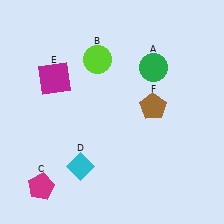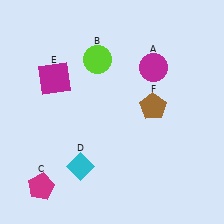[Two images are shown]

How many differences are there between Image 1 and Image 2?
There is 1 difference between the two images.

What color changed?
The circle (A) changed from green in Image 1 to magenta in Image 2.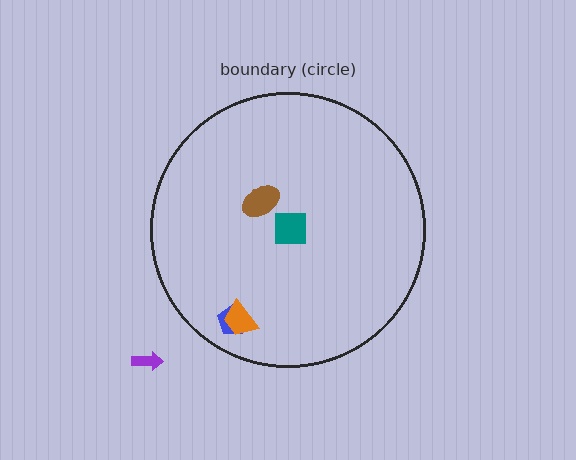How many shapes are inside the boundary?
4 inside, 1 outside.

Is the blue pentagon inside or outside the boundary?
Inside.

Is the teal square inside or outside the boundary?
Inside.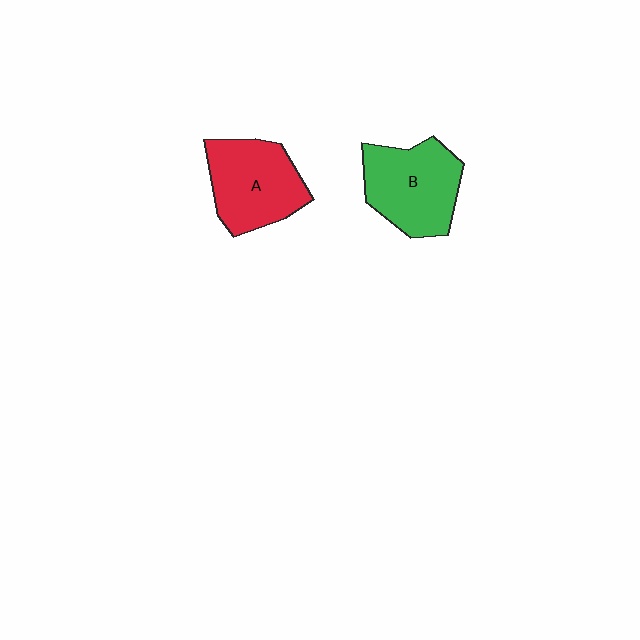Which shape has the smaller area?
Shape A (red).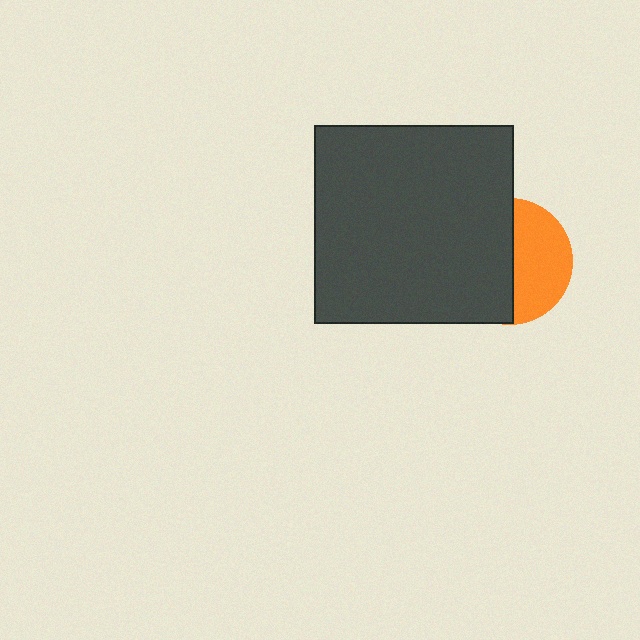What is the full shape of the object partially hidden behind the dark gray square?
The partially hidden object is an orange circle.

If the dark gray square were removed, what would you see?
You would see the complete orange circle.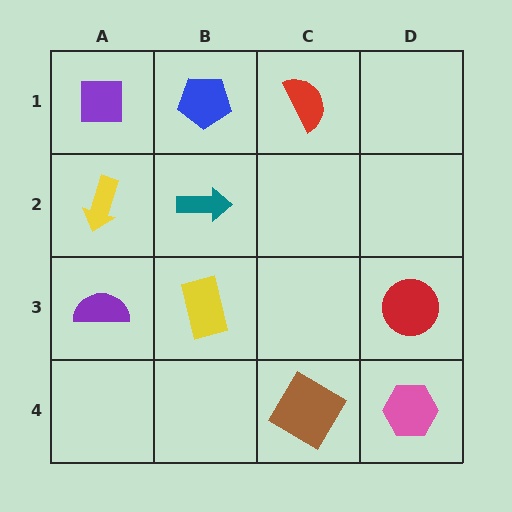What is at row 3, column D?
A red circle.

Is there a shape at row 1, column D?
No, that cell is empty.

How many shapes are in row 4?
2 shapes.